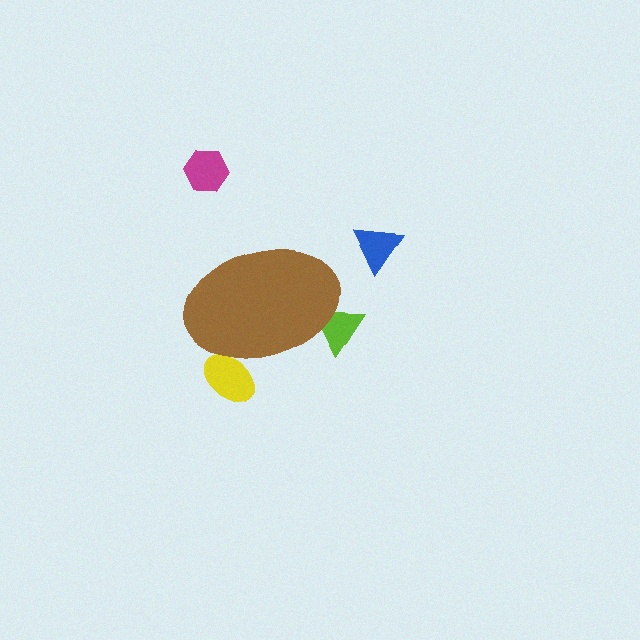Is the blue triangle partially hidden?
No, the blue triangle is fully visible.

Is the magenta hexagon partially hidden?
No, the magenta hexagon is fully visible.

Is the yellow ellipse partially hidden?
Yes, the yellow ellipse is partially hidden behind the brown ellipse.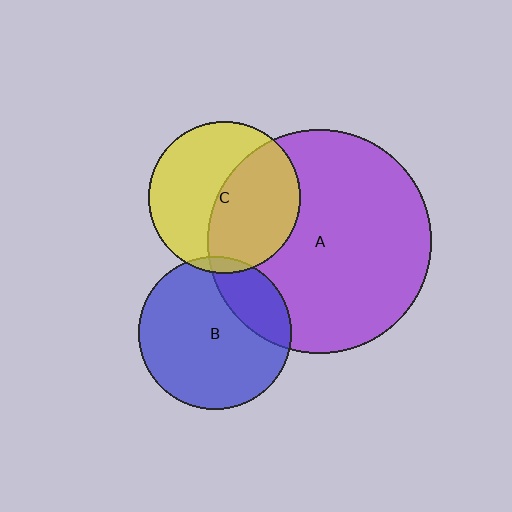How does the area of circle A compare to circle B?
Approximately 2.1 times.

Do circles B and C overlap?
Yes.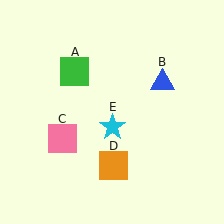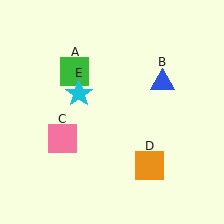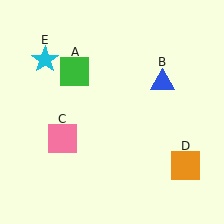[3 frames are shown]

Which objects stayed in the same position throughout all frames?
Green square (object A) and blue triangle (object B) and pink square (object C) remained stationary.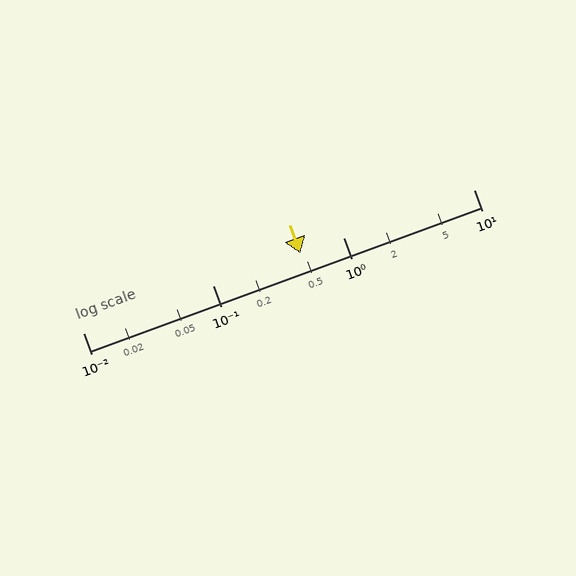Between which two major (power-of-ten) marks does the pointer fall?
The pointer is between 0.1 and 1.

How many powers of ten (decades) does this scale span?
The scale spans 3 decades, from 0.01 to 10.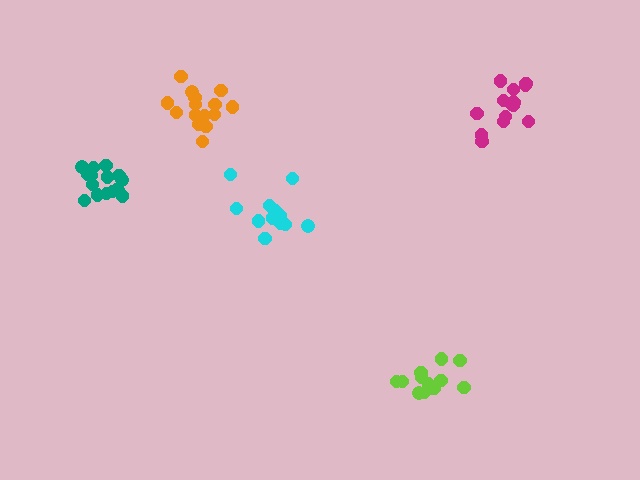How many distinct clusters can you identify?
There are 5 distinct clusters.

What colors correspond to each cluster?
The clusters are colored: orange, magenta, lime, teal, cyan.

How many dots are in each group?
Group 1: 15 dots, Group 2: 16 dots, Group 3: 12 dots, Group 4: 17 dots, Group 5: 13 dots (73 total).